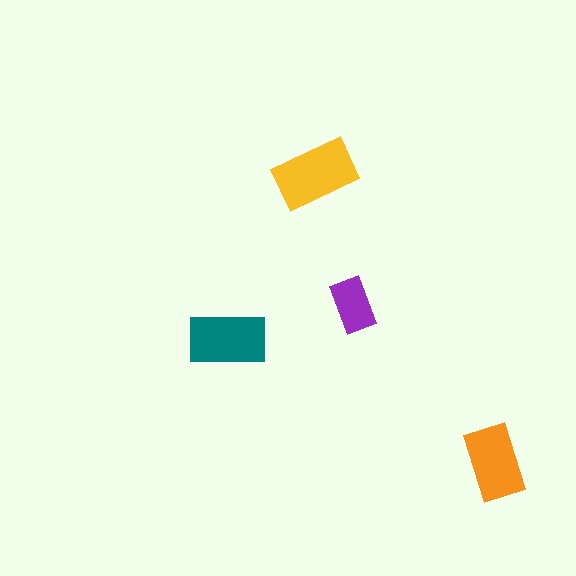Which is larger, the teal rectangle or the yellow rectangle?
The yellow one.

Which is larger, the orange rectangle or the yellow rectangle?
The yellow one.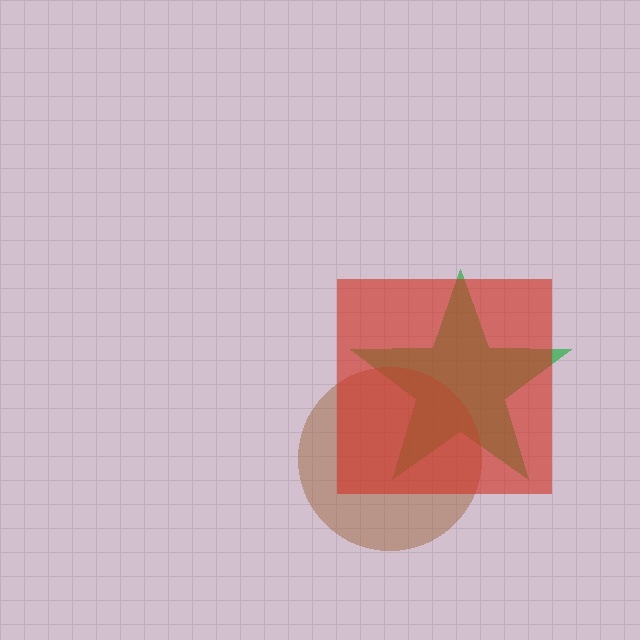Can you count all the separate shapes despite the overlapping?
Yes, there are 3 separate shapes.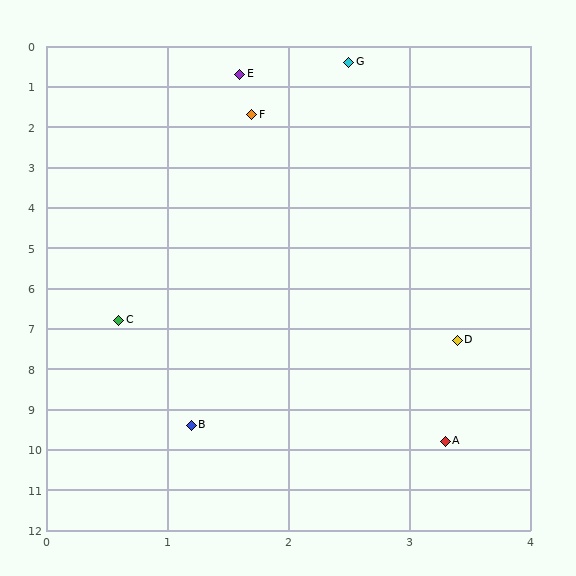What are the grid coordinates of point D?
Point D is at approximately (3.4, 7.3).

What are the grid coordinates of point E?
Point E is at approximately (1.6, 0.7).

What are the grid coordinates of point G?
Point G is at approximately (2.5, 0.4).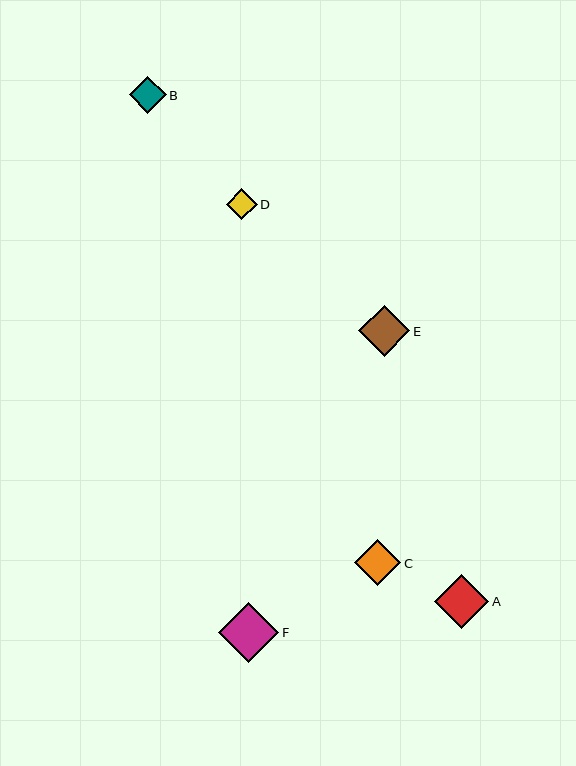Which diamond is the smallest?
Diamond D is the smallest with a size of approximately 31 pixels.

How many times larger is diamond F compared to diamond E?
Diamond F is approximately 1.2 times the size of diamond E.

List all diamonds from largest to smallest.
From largest to smallest: F, A, E, C, B, D.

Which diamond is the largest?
Diamond F is the largest with a size of approximately 60 pixels.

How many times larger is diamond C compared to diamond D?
Diamond C is approximately 1.5 times the size of diamond D.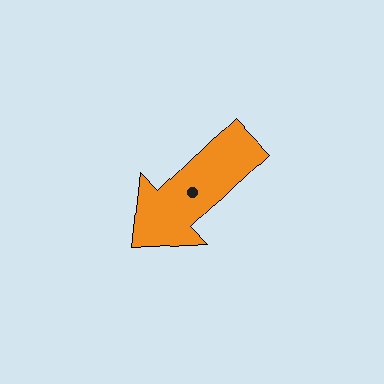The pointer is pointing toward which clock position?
Roughly 8 o'clock.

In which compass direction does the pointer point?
Southwest.